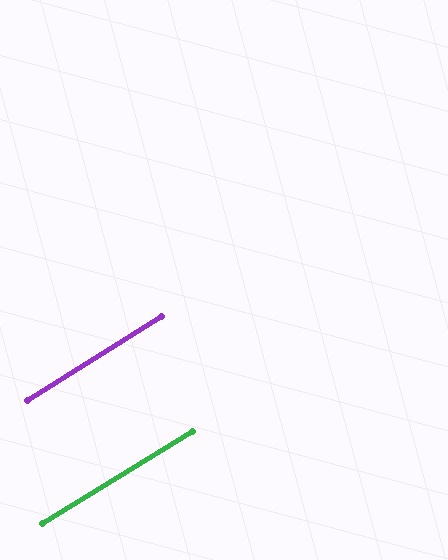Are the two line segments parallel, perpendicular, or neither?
Parallel — their directions differ by only 0.3°.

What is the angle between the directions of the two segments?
Approximately 0 degrees.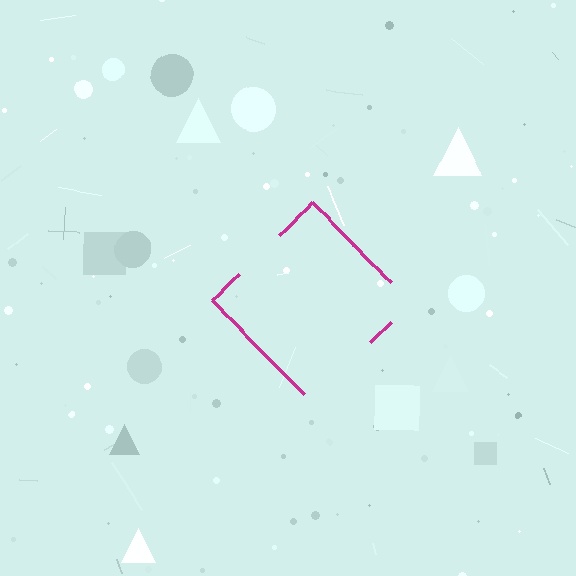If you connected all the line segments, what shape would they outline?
They would outline a diamond.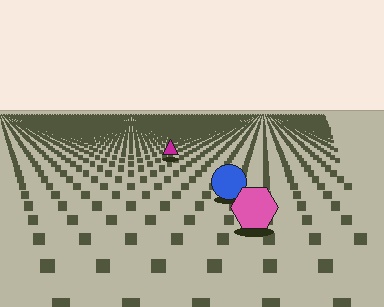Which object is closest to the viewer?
The pink hexagon is closest. The texture marks near it are larger and more spread out.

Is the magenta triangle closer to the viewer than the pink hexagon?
No. The pink hexagon is closer — you can tell from the texture gradient: the ground texture is coarser near it.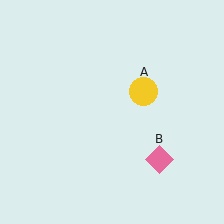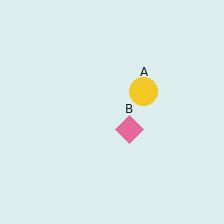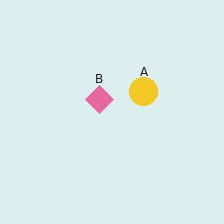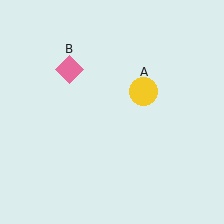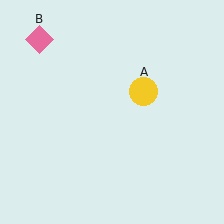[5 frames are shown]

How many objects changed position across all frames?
1 object changed position: pink diamond (object B).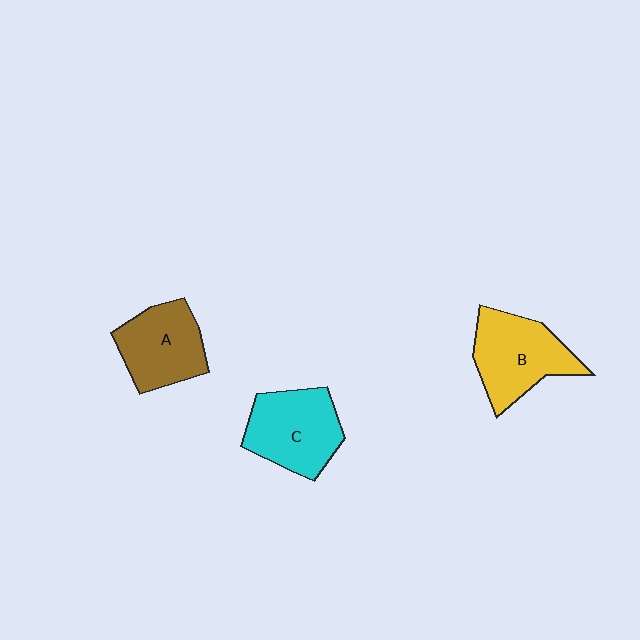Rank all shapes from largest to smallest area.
From largest to smallest: B (yellow), C (cyan), A (brown).